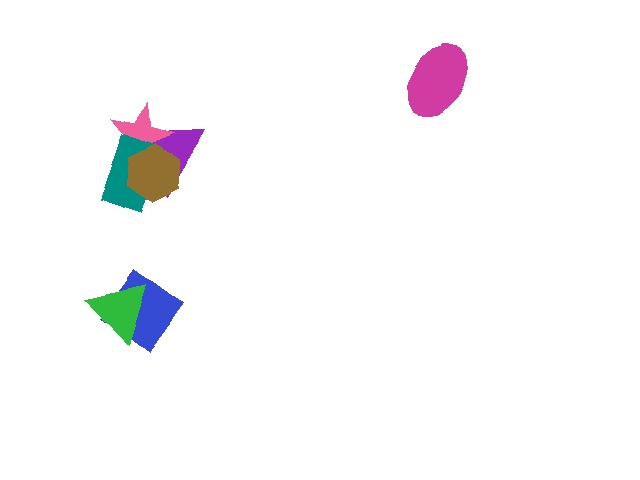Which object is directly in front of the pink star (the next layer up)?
The teal rectangle is directly in front of the pink star.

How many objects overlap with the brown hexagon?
3 objects overlap with the brown hexagon.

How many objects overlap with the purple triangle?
3 objects overlap with the purple triangle.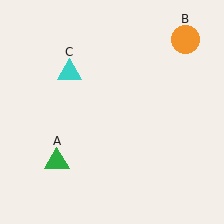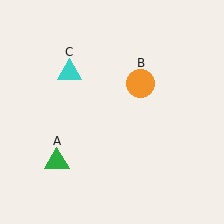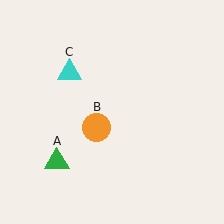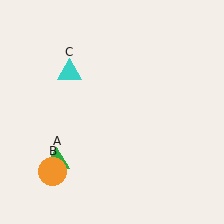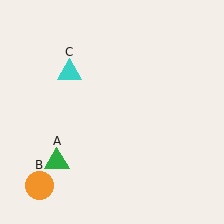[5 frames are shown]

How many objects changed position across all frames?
1 object changed position: orange circle (object B).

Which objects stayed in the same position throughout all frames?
Green triangle (object A) and cyan triangle (object C) remained stationary.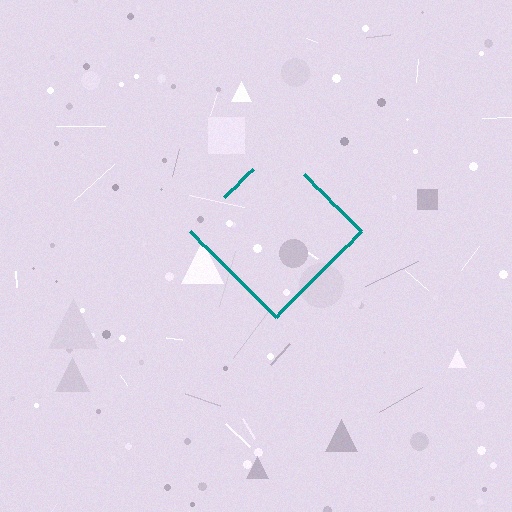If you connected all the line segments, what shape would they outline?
They would outline a diamond.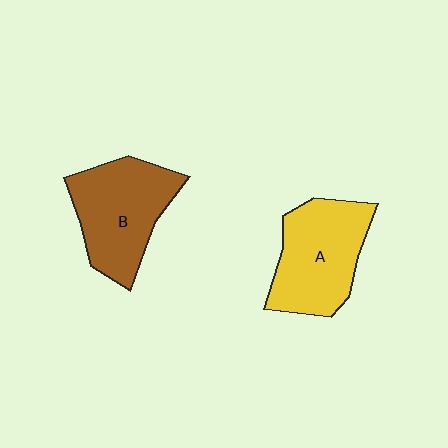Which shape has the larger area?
Shape B (brown).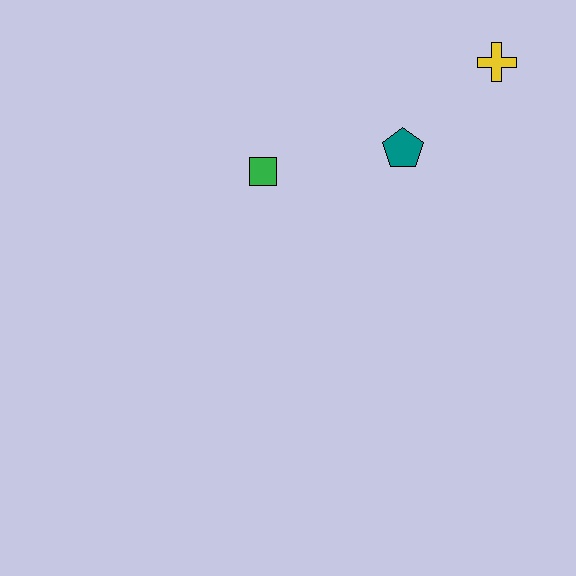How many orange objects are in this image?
There are no orange objects.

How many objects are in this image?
There are 3 objects.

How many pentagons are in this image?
There is 1 pentagon.